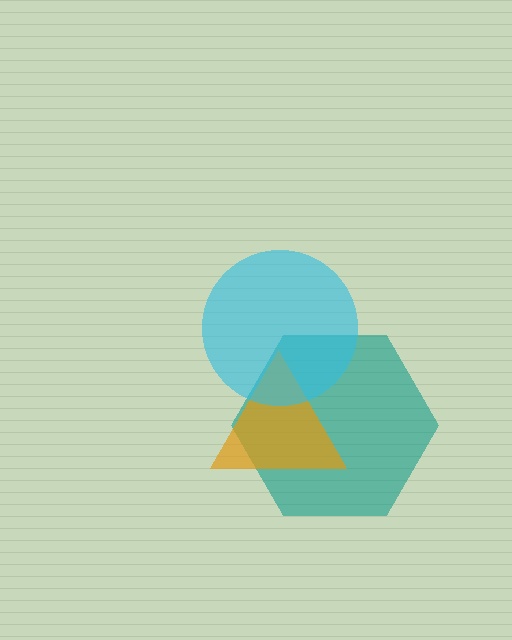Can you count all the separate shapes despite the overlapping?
Yes, there are 3 separate shapes.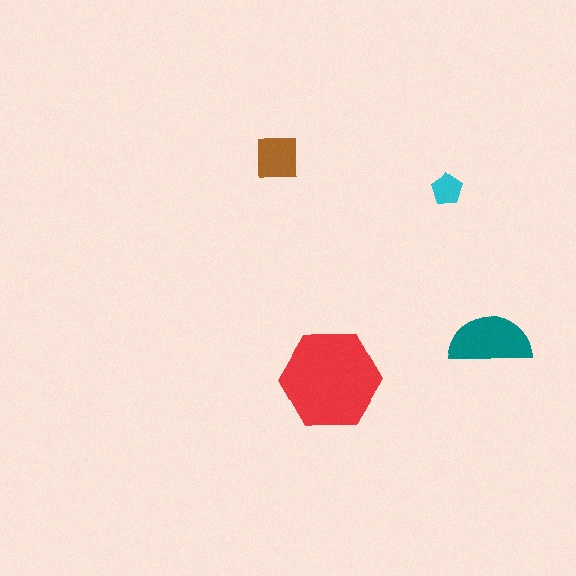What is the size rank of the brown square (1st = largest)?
3rd.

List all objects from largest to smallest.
The red hexagon, the teal semicircle, the brown square, the cyan pentagon.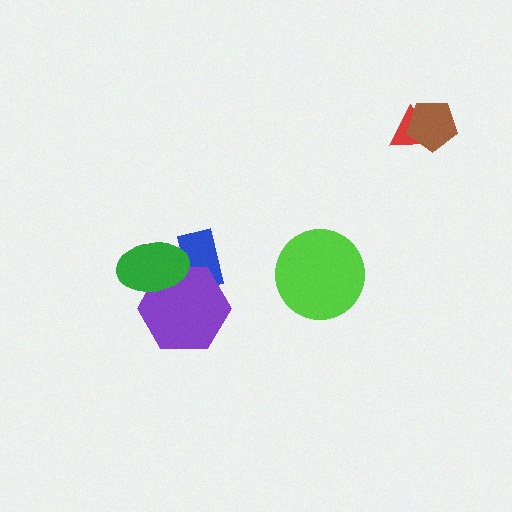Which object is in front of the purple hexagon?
The green ellipse is in front of the purple hexagon.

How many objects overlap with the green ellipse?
3 objects overlap with the green ellipse.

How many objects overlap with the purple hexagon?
3 objects overlap with the purple hexagon.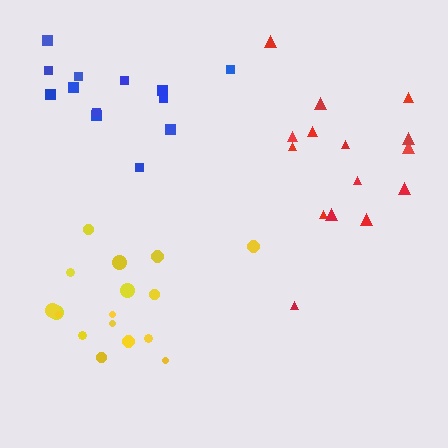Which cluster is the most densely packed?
Yellow.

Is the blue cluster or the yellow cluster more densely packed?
Yellow.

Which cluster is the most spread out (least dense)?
Blue.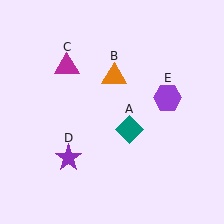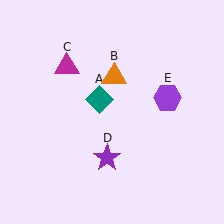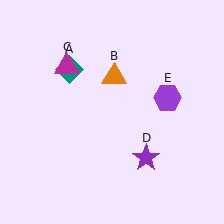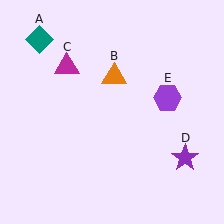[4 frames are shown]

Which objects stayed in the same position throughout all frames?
Orange triangle (object B) and magenta triangle (object C) and purple hexagon (object E) remained stationary.